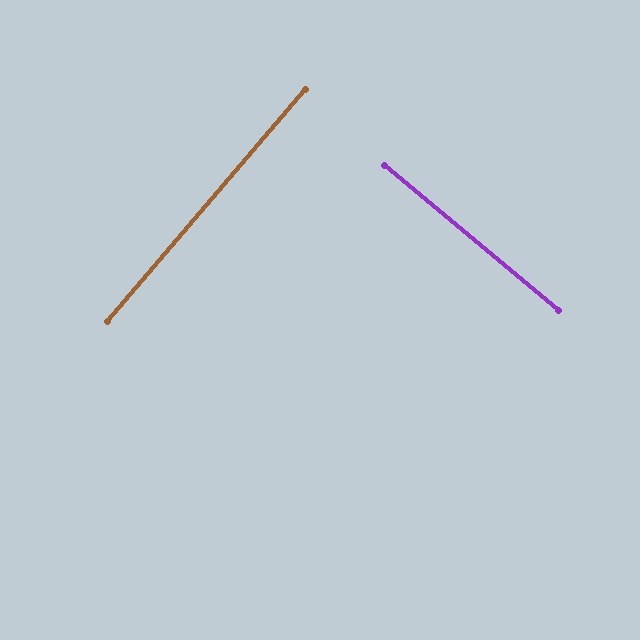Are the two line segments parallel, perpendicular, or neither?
Perpendicular — they meet at approximately 89°.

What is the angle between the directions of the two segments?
Approximately 89 degrees.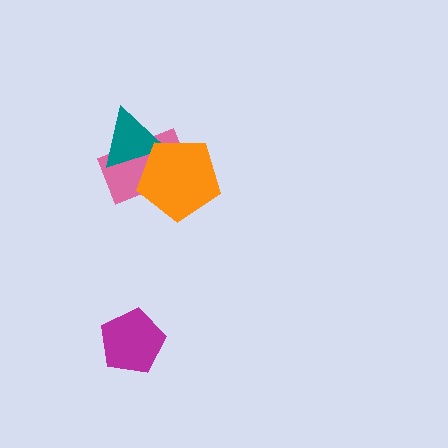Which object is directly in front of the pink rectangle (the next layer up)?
The teal triangle is directly in front of the pink rectangle.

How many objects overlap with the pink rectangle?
2 objects overlap with the pink rectangle.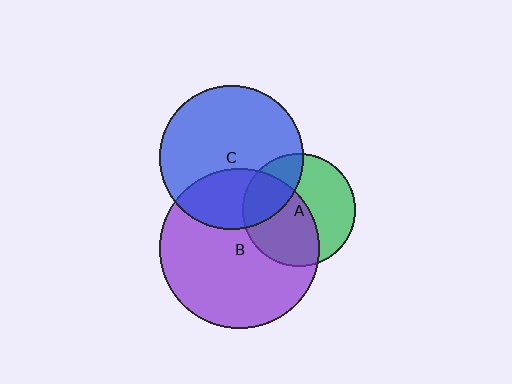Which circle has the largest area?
Circle B (purple).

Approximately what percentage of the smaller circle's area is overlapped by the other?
Approximately 30%.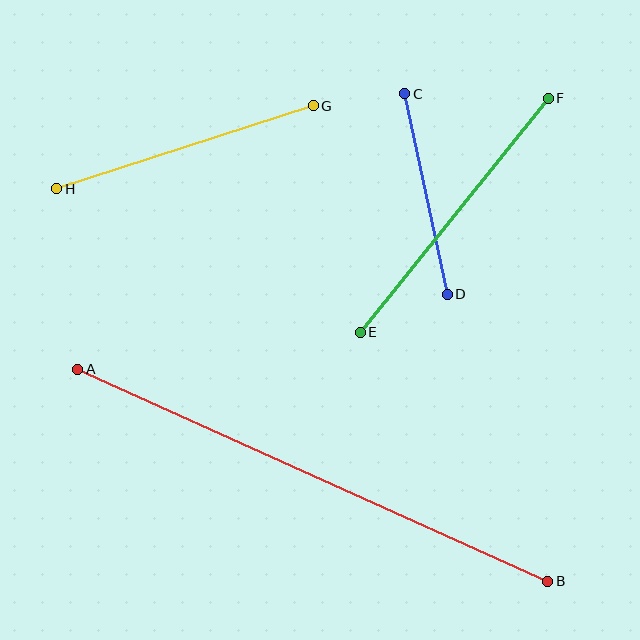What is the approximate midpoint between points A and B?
The midpoint is at approximately (313, 475) pixels.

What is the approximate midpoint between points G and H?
The midpoint is at approximately (185, 147) pixels.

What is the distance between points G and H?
The distance is approximately 270 pixels.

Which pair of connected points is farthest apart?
Points A and B are farthest apart.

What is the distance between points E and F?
The distance is approximately 300 pixels.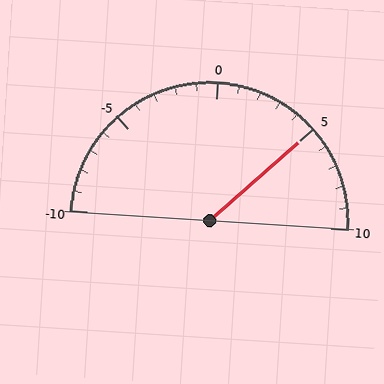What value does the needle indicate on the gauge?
The needle indicates approximately 5.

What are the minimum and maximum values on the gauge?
The gauge ranges from -10 to 10.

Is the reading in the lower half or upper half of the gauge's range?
The reading is in the upper half of the range (-10 to 10).